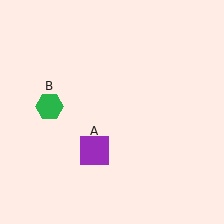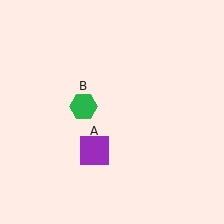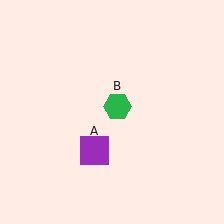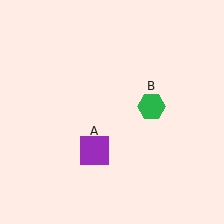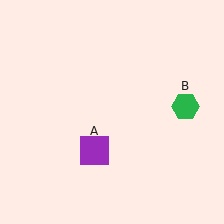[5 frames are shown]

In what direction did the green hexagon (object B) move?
The green hexagon (object B) moved right.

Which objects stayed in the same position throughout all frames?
Purple square (object A) remained stationary.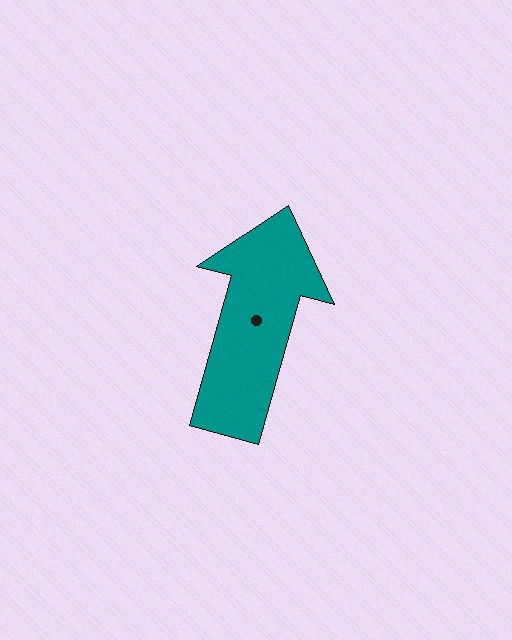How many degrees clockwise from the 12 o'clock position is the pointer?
Approximately 16 degrees.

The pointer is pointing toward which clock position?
Roughly 1 o'clock.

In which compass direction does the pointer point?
North.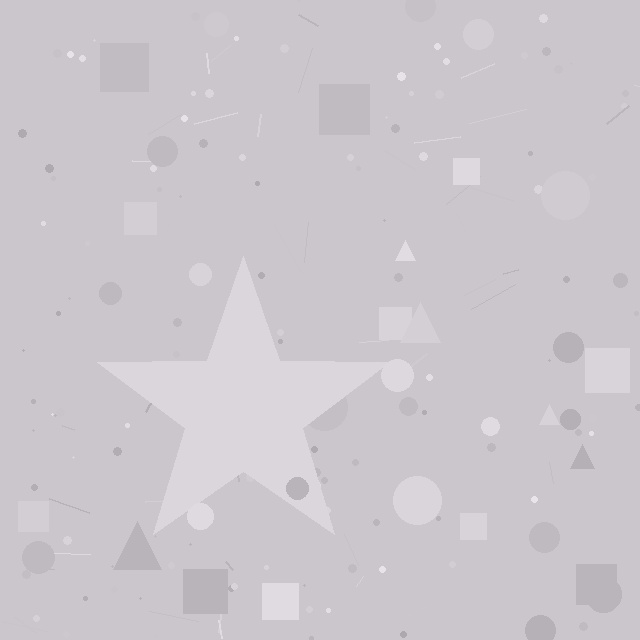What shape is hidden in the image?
A star is hidden in the image.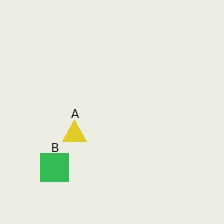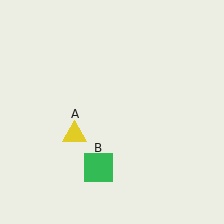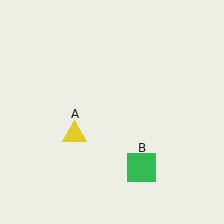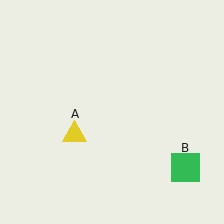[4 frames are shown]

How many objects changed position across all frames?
1 object changed position: green square (object B).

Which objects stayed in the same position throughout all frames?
Yellow triangle (object A) remained stationary.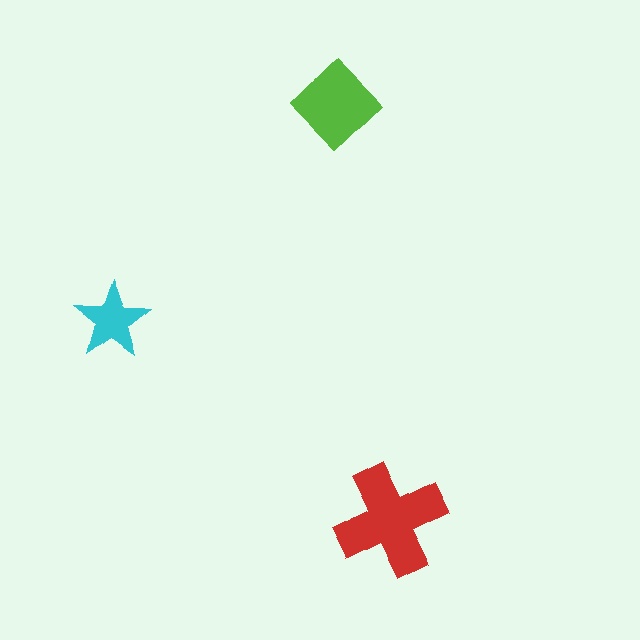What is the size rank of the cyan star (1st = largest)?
3rd.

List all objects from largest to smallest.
The red cross, the lime diamond, the cyan star.